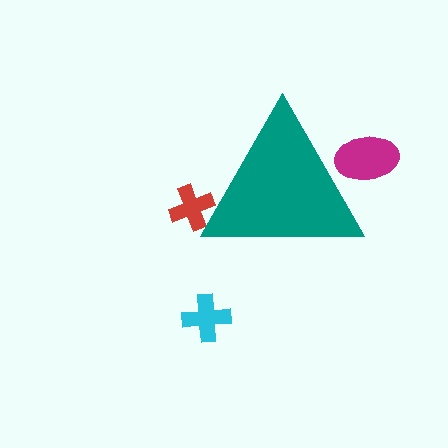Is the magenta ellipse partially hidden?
Yes, the magenta ellipse is partially hidden behind the teal triangle.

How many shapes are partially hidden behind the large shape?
2 shapes are partially hidden.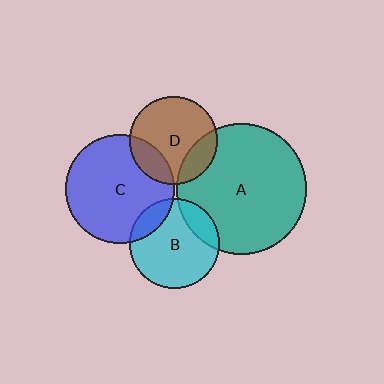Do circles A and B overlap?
Yes.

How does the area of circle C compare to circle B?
Approximately 1.5 times.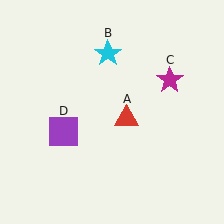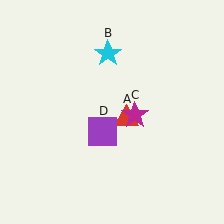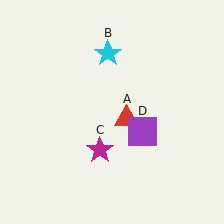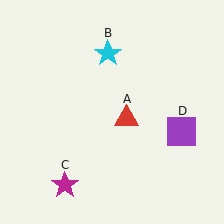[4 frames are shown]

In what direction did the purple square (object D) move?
The purple square (object D) moved right.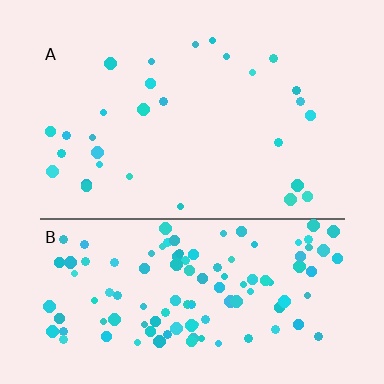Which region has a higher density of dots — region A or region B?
B (the bottom).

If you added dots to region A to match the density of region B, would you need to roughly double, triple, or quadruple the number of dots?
Approximately quadruple.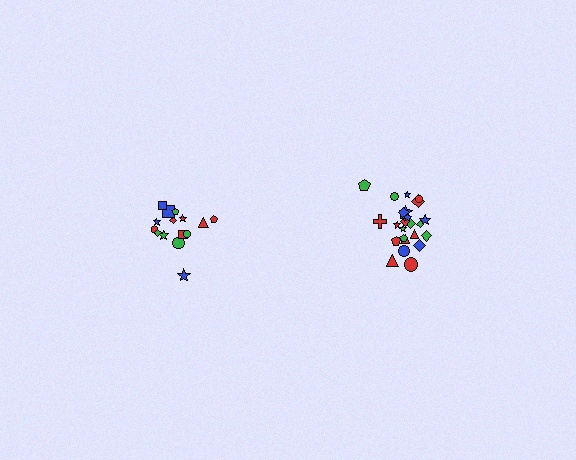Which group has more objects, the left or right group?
The right group.